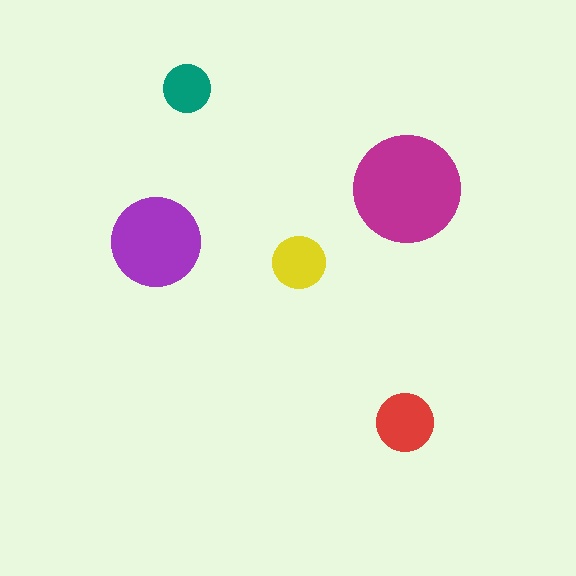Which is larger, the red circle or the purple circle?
The purple one.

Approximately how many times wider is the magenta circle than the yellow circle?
About 2 times wider.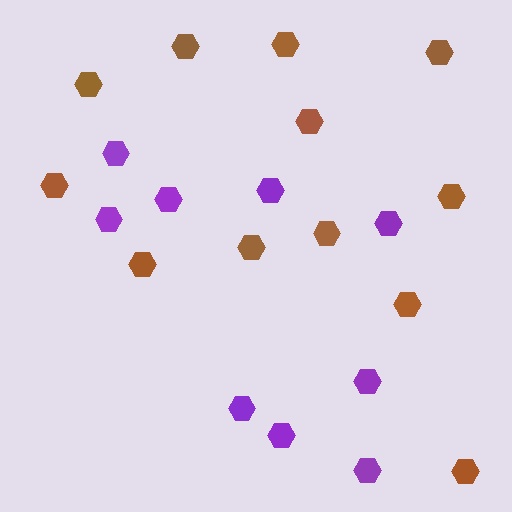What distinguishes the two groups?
There are 2 groups: one group of purple hexagons (9) and one group of brown hexagons (12).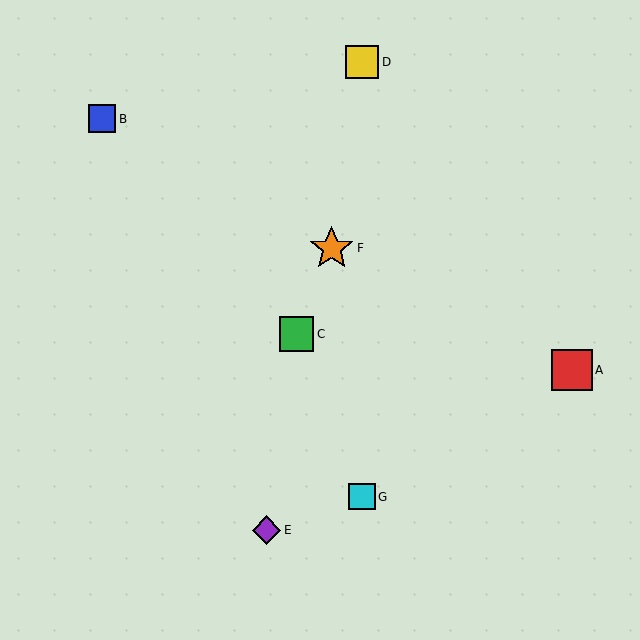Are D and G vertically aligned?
Yes, both are at x≈362.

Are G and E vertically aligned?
No, G is at x≈362 and E is at x≈267.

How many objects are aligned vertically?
2 objects (D, G) are aligned vertically.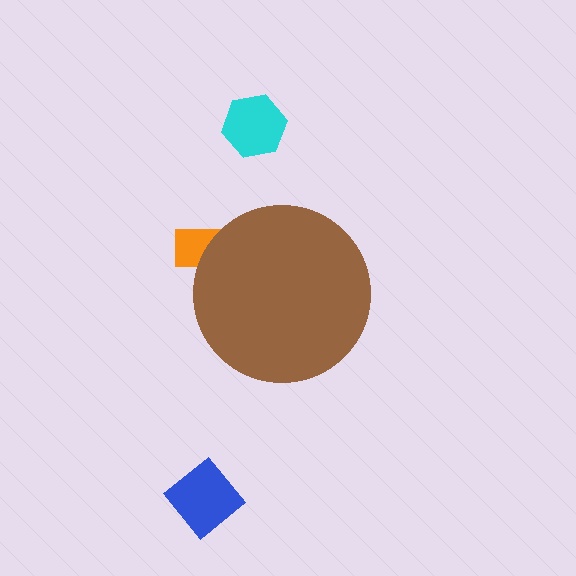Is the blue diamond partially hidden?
No, the blue diamond is fully visible.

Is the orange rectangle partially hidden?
Yes, the orange rectangle is partially hidden behind the brown circle.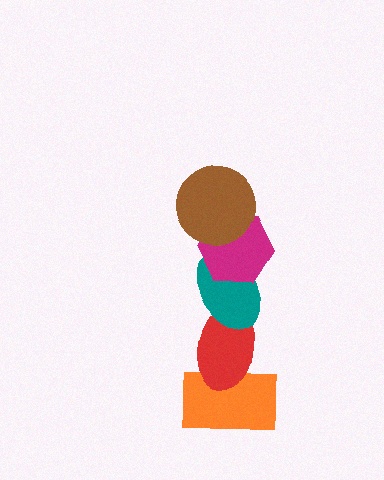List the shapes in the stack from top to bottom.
From top to bottom: the brown circle, the magenta hexagon, the teal ellipse, the red ellipse, the orange rectangle.